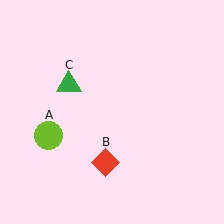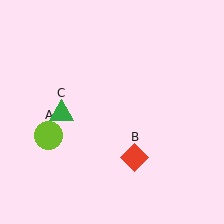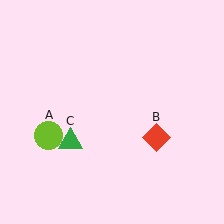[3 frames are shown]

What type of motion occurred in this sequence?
The red diamond (object B), green triangle (object C) rotated counterclockwise around the center of the scene.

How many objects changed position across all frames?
2 objects changed position: red diamond (object B), green triangle (object C).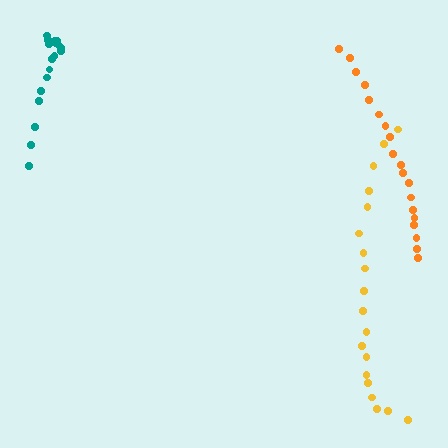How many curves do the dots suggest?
There are 3 distinct paths.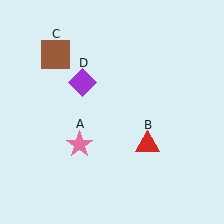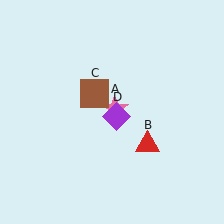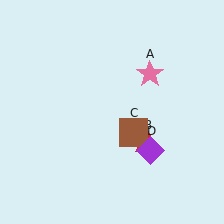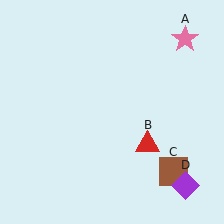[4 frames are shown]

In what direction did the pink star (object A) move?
The pink star (object A) moved up and to the right.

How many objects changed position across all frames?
3 objects changed position: pink star (object A), brown square (object C), purple diamond (object D).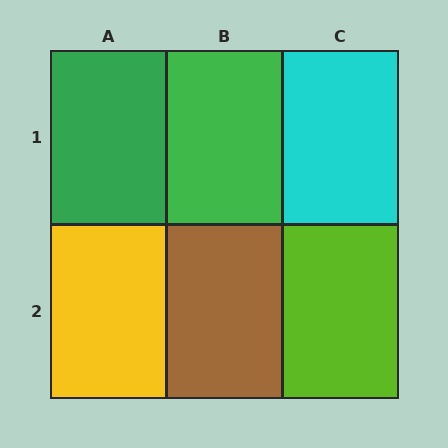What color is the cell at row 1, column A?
Green.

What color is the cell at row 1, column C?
Cyan.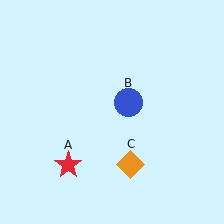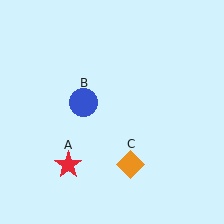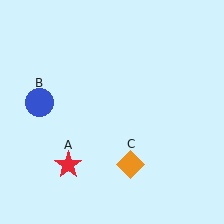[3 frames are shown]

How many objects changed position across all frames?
1 object changed position: blue circle (object B).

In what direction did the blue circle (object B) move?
The blue circle (object B) moved left.